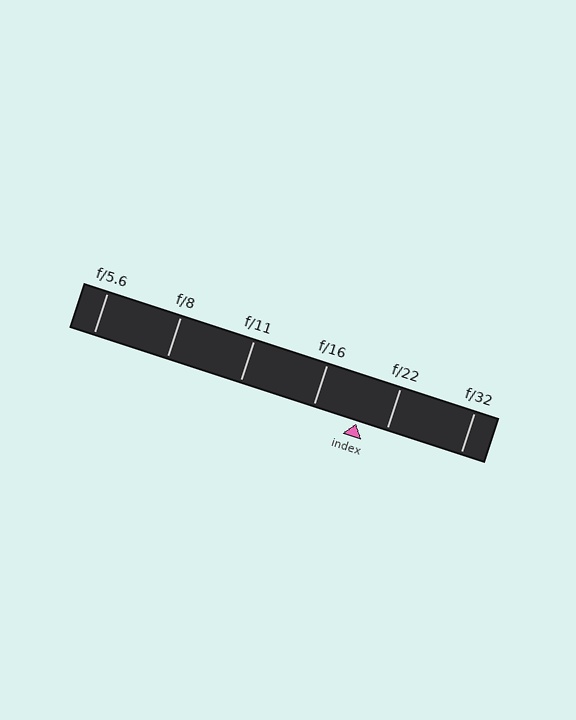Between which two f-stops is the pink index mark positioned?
The index mark is between f/16 and f/22.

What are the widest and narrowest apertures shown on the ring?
The widest aperture shown is f/5.6 and the narrowest is f/32.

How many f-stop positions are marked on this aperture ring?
There are 6 f-stop positions marked.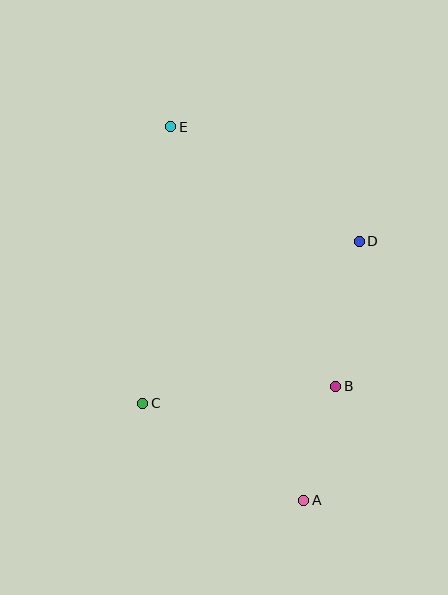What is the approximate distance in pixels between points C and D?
The distance between C and D is approximately 271 pixels.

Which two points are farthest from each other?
Points A and E are farthest from each other.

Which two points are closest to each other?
Points A and B are closest to each other.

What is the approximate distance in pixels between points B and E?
The distance between B and E is approximately 307 pixels.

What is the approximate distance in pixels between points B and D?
The distance between B and D is approximately 147 pixels.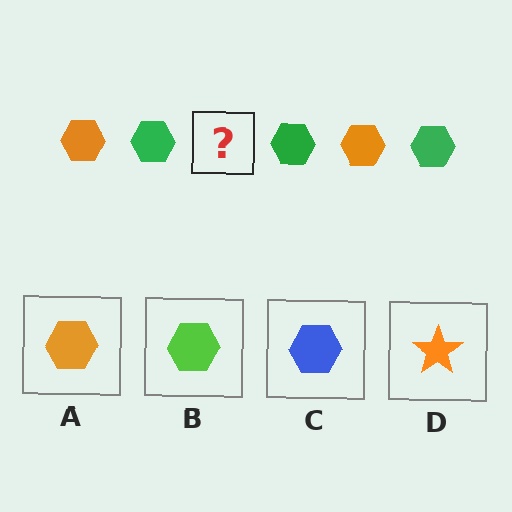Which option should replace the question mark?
Option A.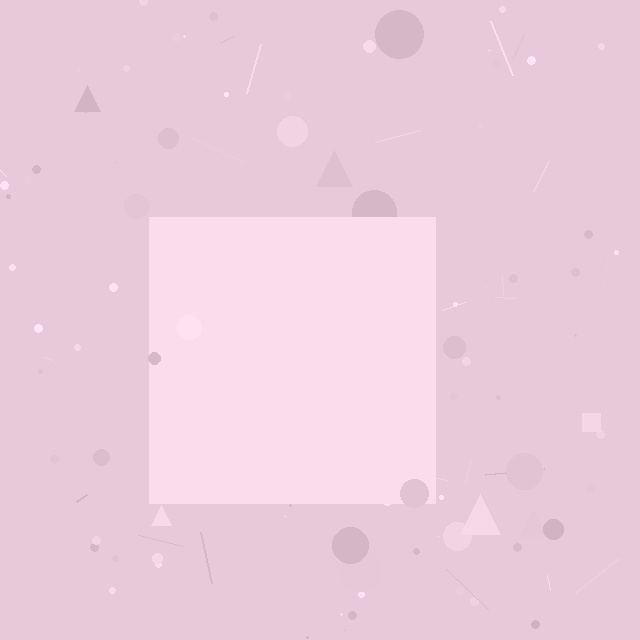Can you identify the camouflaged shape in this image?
The camouflaged shape is a square.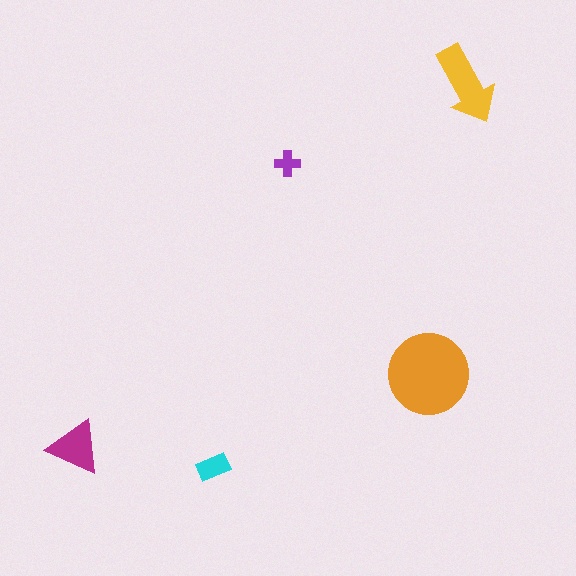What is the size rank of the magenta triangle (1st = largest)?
3rd.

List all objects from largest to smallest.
The orange circle, the yellow arrow, the magenta triangle, the cyan rectangle, the purple cross.